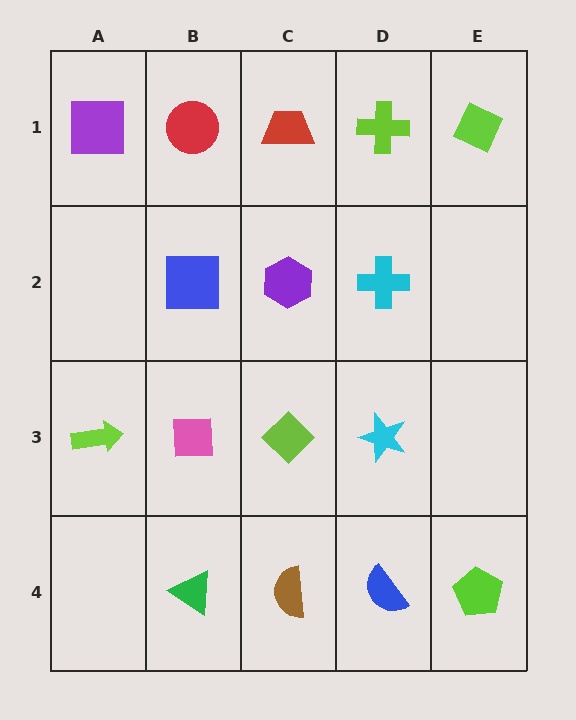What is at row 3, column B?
A pink square.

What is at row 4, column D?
A blue semicircle.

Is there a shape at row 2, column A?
No, that cell is empty.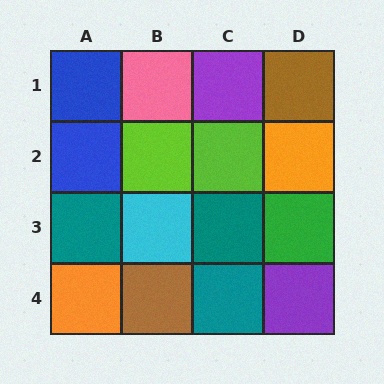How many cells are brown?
2 cells are brown.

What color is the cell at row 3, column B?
Cyan.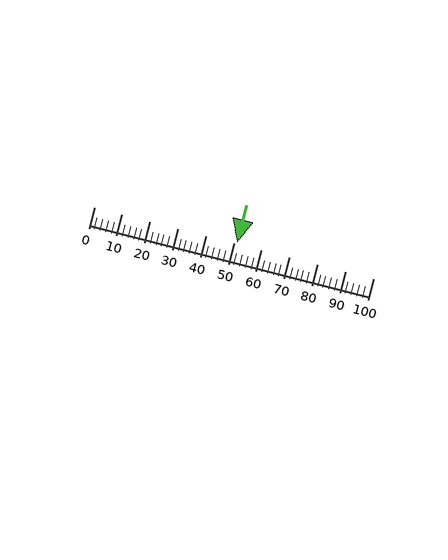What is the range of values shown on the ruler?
The ruler shows values from 0 to 100.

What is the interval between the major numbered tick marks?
The major tick marks are spaced 10 units apart.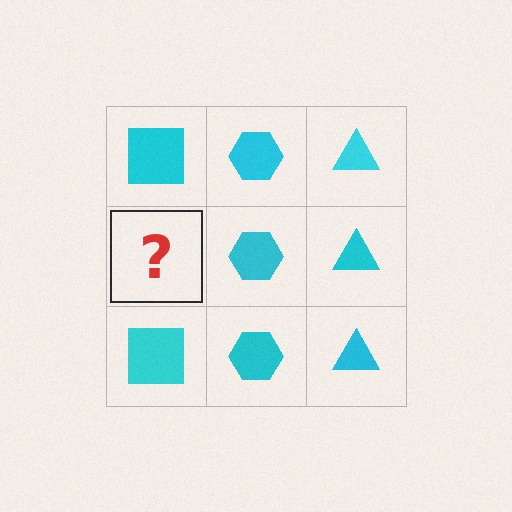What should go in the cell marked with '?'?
The missing cell should contain a cyan square.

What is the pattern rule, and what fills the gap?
The rule is that each column has a consistent shape. The gap should be filled with a cyan square.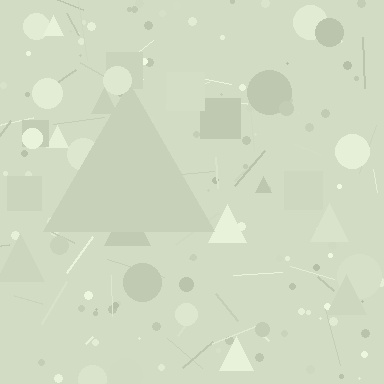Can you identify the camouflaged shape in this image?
The camouflaged shape is a triangle.